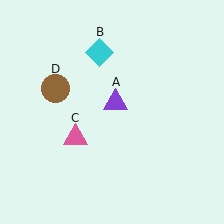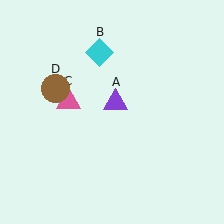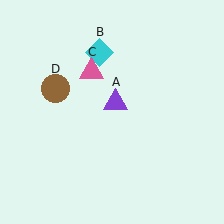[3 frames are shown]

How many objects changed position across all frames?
1 object changed position: pink triangle (object C).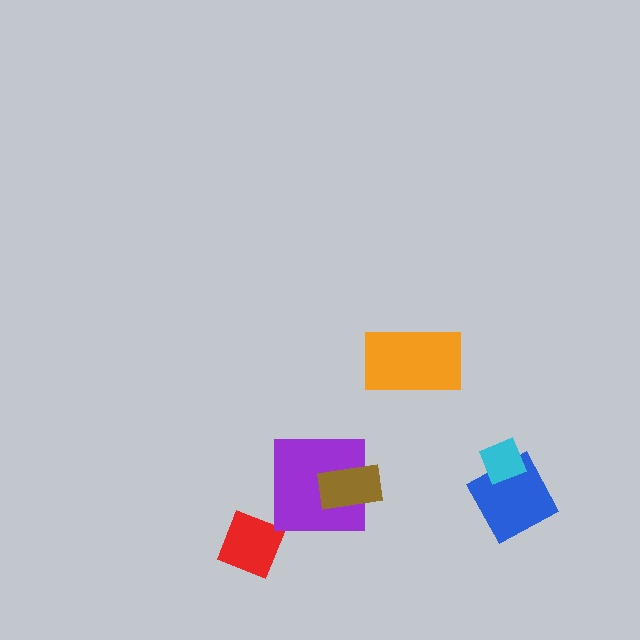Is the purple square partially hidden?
Yes, it is partially covered by another shape.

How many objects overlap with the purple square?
1 object overlaps with the purple square.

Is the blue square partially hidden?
Yes, it is partially covered by another shape.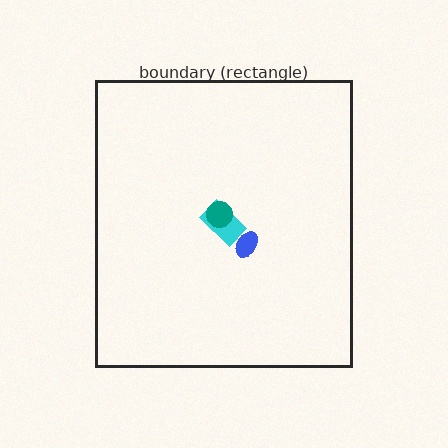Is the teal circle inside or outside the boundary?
Inside.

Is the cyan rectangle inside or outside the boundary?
Inside.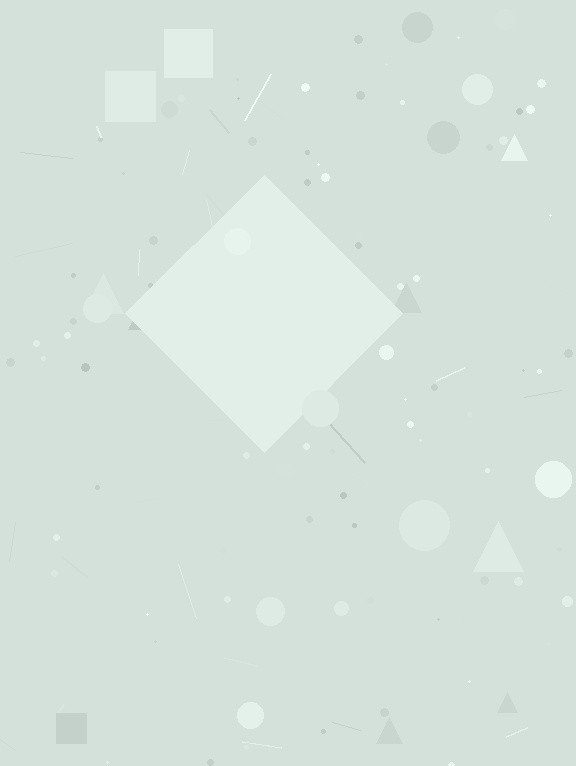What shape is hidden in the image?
A diamond is hidden in the image.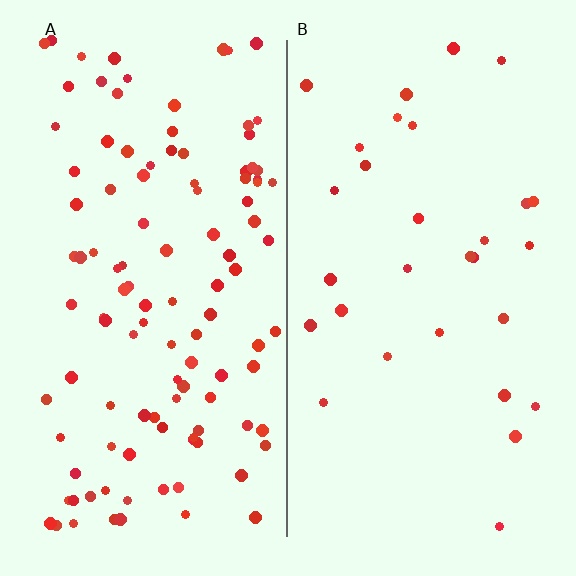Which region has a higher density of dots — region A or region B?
A (the left).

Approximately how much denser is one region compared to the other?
Approximately 3.7× — region A over region B.